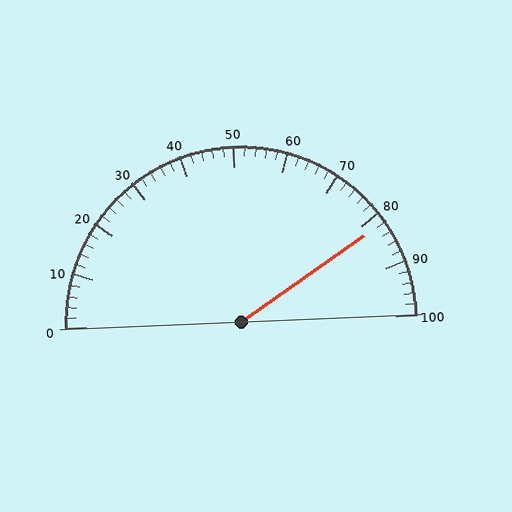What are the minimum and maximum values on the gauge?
The gauge ranges from 0 to 100.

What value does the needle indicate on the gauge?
The needle indicates approximately 82.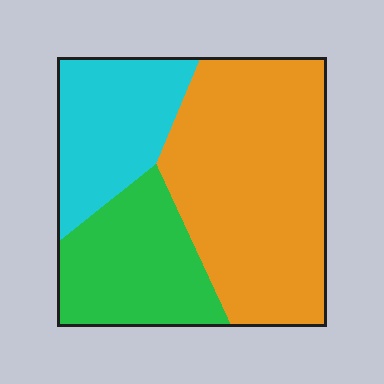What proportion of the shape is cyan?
Cyan covers 23% of the shape.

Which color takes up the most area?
Orange, at roughly 50%.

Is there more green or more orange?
Orange.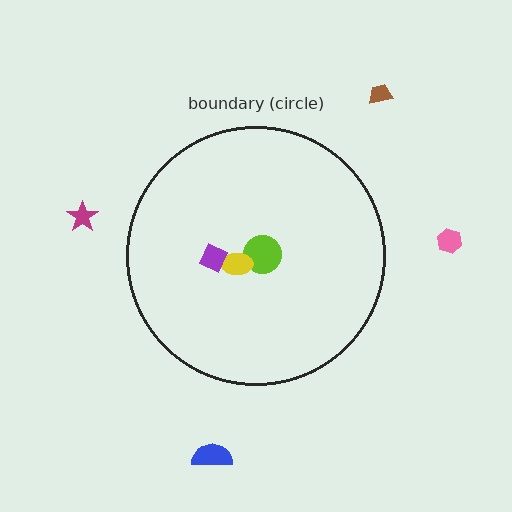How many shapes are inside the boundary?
3 inside, 4 outside.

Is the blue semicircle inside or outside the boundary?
Outside.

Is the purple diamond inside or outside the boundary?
Inside.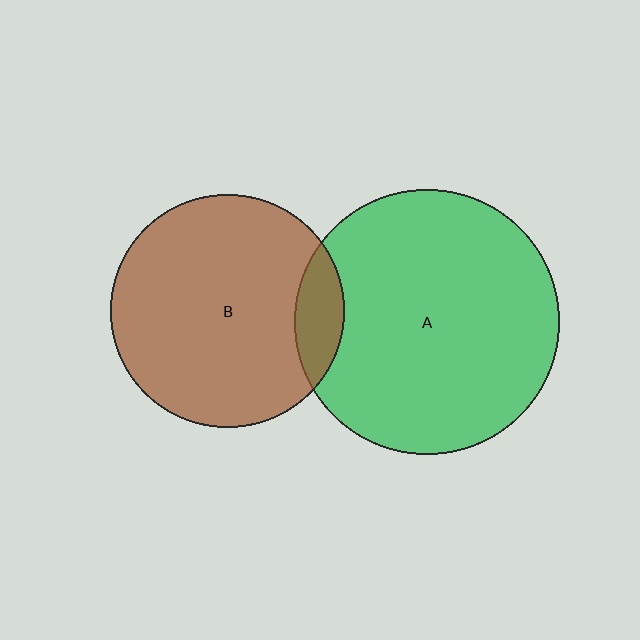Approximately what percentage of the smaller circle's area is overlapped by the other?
Approximately 10%.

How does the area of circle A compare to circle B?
Approximately 1.3 times.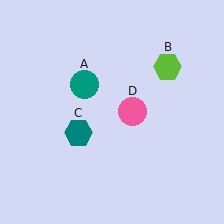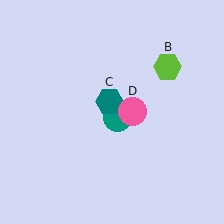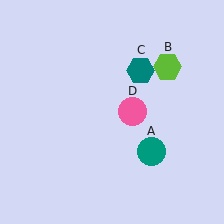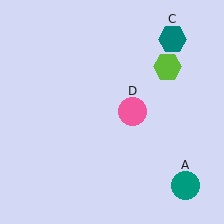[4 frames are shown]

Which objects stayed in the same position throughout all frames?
Lime hexagon (object B) and pink circle (object D) remained stationary.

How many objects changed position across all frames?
2 objects changed position: teal circle (object A), teal hexagon (object C).